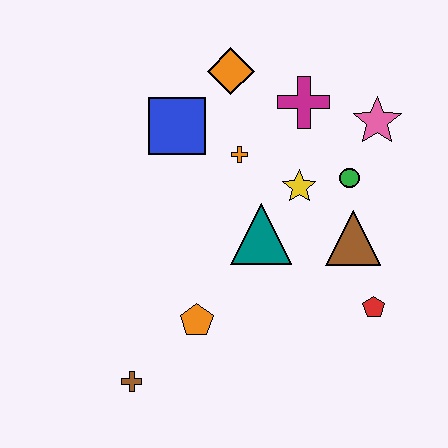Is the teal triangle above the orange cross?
No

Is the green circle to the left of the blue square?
No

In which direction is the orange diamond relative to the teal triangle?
The orange diamond is above the teal triangle.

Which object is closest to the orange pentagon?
The brown cross is closest to the orange pentagon.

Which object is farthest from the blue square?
The red pentagon is farthest from the blue square.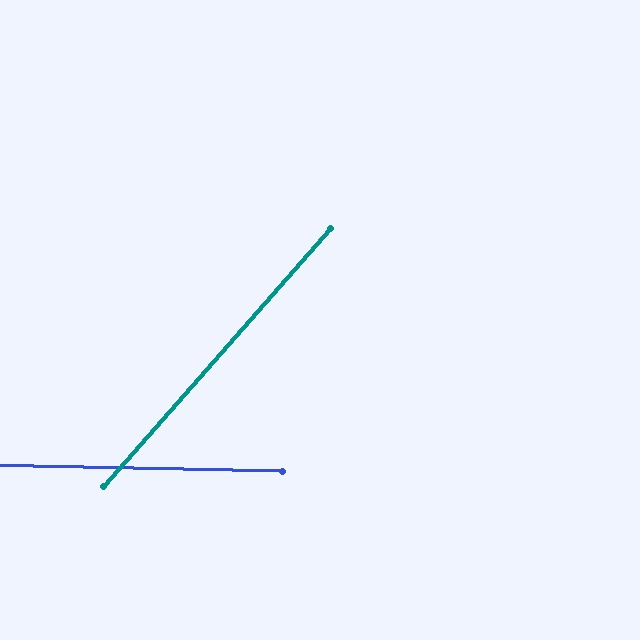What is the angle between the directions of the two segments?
Approximately 50 degrees.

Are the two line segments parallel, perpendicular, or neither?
Neither parallel nor perpendicular — they differ by about 50°.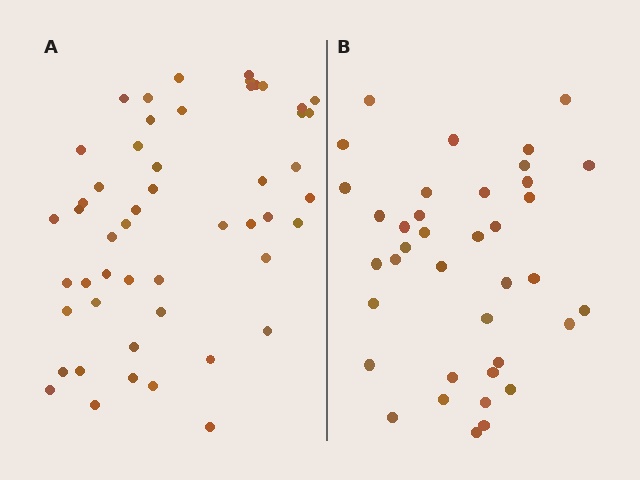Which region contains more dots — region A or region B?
Region A (the left region) has more dots.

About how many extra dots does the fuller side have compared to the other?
Region A has approximately 15 more dots than region B.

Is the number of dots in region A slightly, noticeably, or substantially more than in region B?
Region A has noticeably more, but not dramatically so. The ratio is roughly 1.3 to 1.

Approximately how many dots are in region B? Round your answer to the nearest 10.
About 40 dots. (The exact count is 38, which rounds to 40.)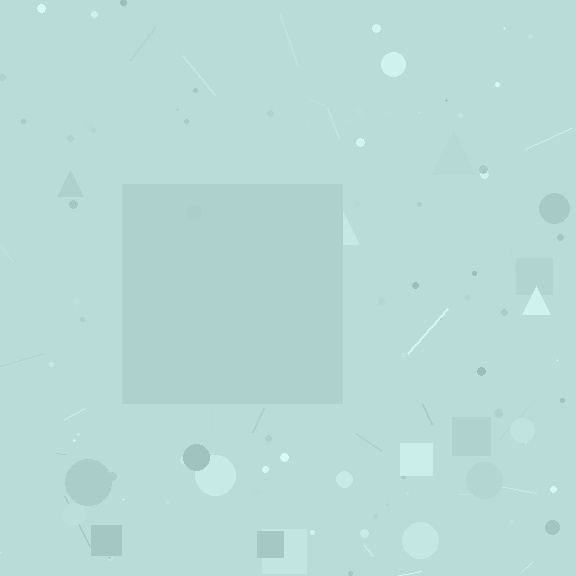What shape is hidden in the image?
A square is hidden in the image.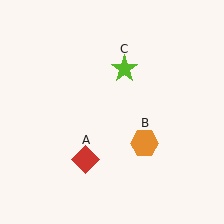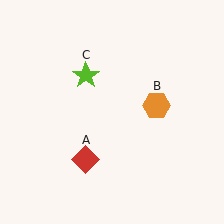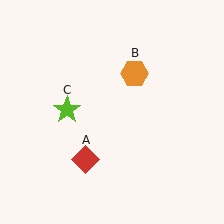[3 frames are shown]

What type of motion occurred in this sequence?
The orange hexagon (object B), lime star (object C) rotated counterclockwise around the center of the scene.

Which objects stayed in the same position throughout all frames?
Red diamond (object A) remained stationary.